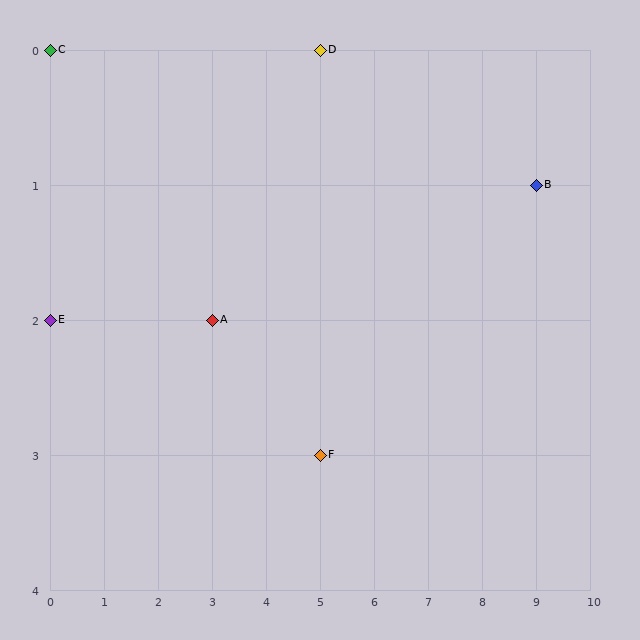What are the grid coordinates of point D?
Point D is at grid coordinates (5, 0).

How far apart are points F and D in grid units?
Points F and D are 3 rows apart.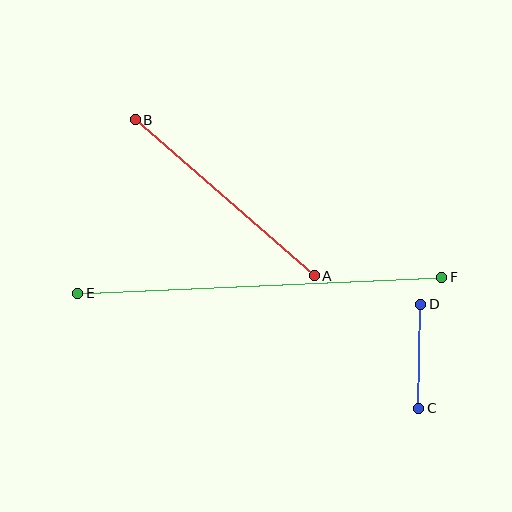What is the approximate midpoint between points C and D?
The midpoint is at approximately (420, 356) pixels.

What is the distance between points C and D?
The distance is approximately 104 pixels.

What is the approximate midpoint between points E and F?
The midpoint is at approximately (260, 285) pixels.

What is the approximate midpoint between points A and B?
The midpoint is at approximately (225, 198) pixels.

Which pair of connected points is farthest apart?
Points E and F are farthest apart.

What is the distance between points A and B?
The distance is approximately 237 pixels.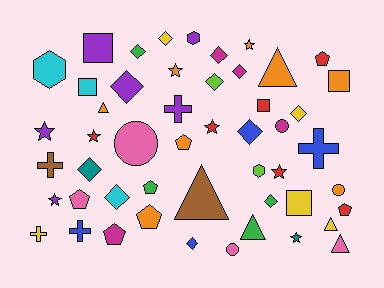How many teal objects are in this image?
There are 2 teal objects.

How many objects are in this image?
There are 50 objects.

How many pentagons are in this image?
There are 7 pentagons.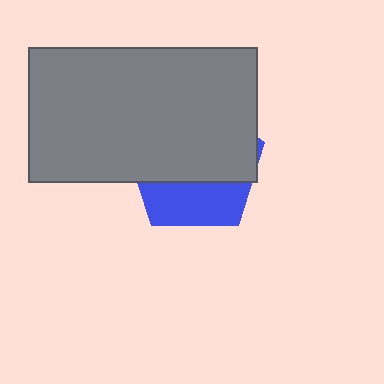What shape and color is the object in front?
The object in front is a gray rectangle.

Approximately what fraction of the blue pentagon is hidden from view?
Roughly 67% of the blue pentagon is hidden behind the gray rectangle.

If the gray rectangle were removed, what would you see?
You would see the complete blue pentagon.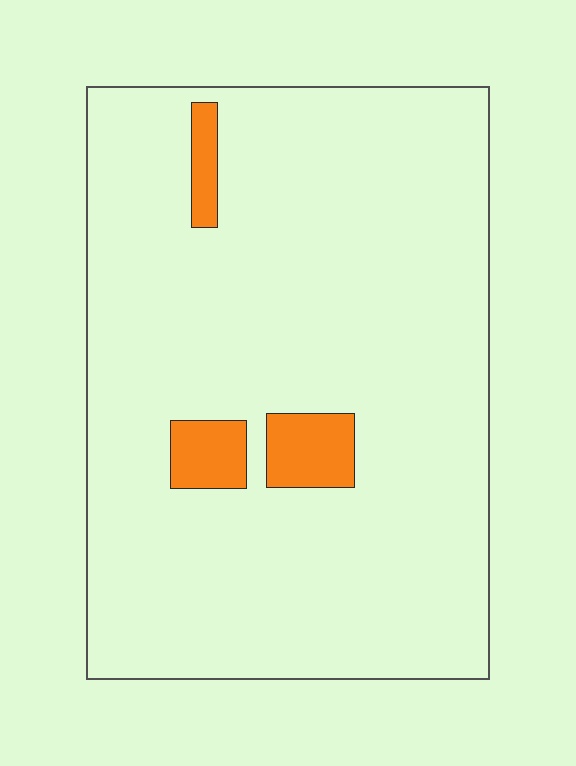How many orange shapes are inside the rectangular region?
3.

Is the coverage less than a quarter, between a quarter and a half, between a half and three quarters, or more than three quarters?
Less than a quarter.